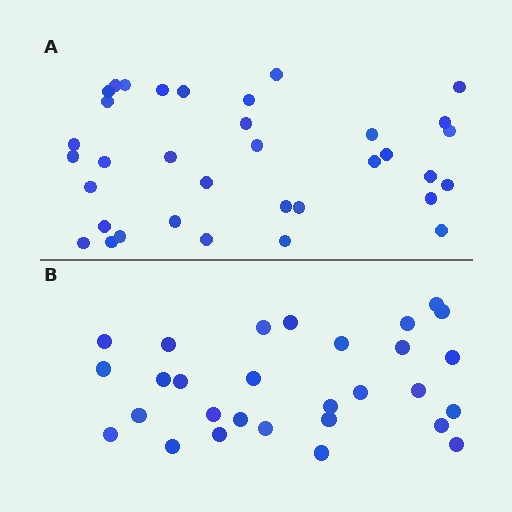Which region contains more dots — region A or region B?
Region A (the top region) has more dots.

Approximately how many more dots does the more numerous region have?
Region A has about 6 more dots than region B.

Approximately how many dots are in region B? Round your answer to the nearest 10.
About 30 dots. (The exact count is 29, which rounds to 30.)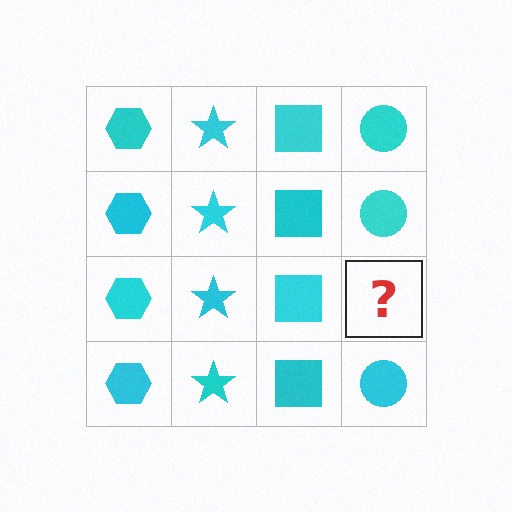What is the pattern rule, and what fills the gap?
The rule is that each column has a consistent shape. The gap should be filled with a cyan circle.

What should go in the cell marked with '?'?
The missing cell should contain a cyan circle.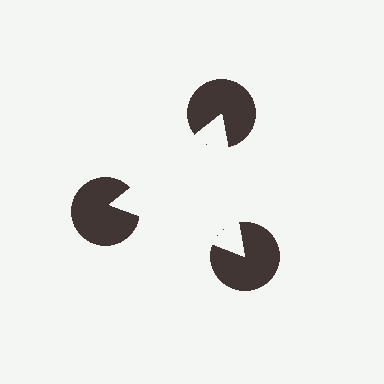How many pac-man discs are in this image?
There are 3 — one at each vertex of the illusory triangle.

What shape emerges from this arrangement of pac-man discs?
An illusory triangle — its edges are inferred from the aligned wedge cuts in the pac-man discs, not physically drawn.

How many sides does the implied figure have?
3 sides.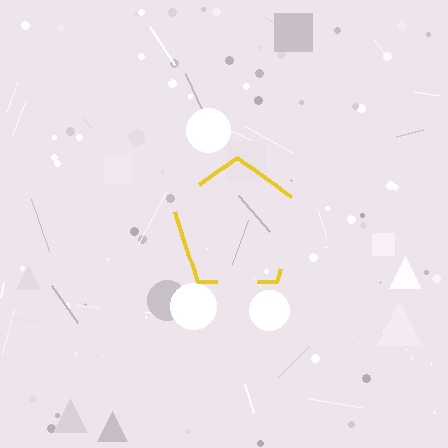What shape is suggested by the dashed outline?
The dashed outline suggests a pentagon.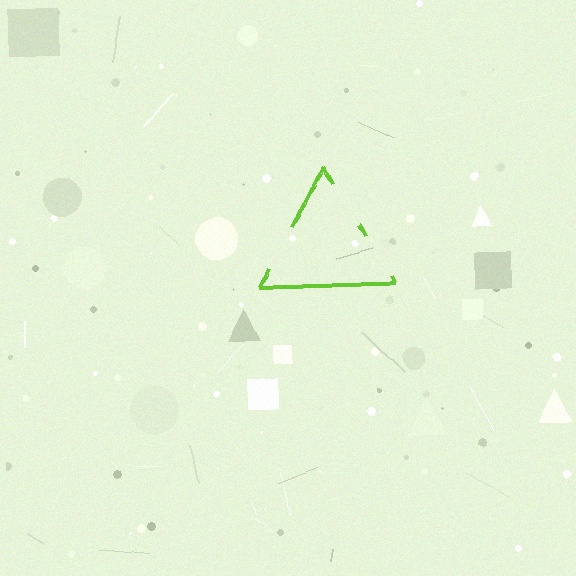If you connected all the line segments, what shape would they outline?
They would outline a triangle.